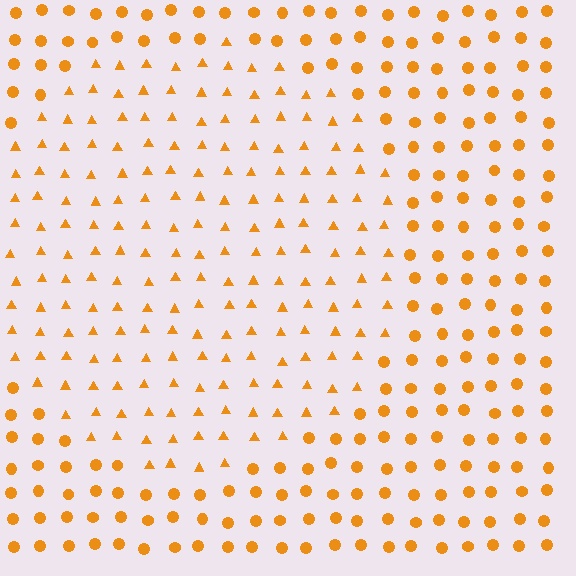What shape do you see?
I see a circle.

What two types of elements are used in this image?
The image uses triangles inside the circle region and circles outside it.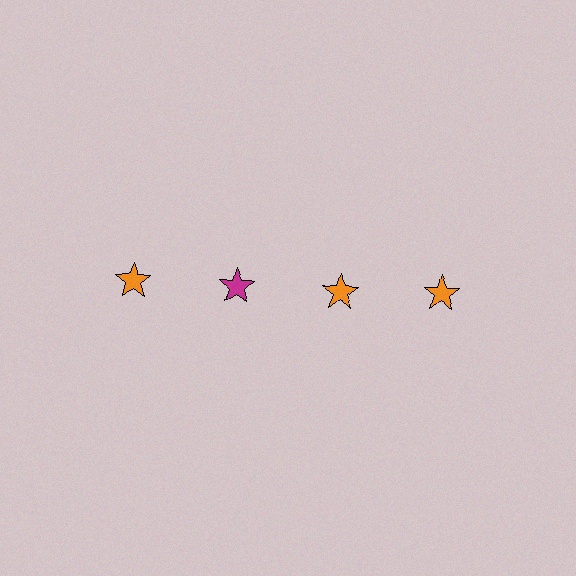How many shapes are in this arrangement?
There are 4 shapes arranged in a grid pattern.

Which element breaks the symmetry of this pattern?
The magenta star in the top row, second from left column breaks the symmetry. All other shapes are orange stars.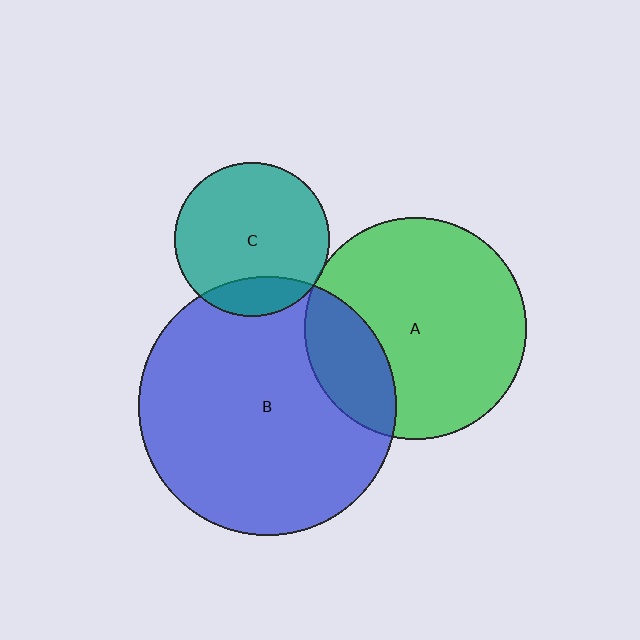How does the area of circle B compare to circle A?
Approximately 1.4 times.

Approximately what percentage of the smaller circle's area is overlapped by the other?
Approximately 5%.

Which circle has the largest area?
Circle B (blue).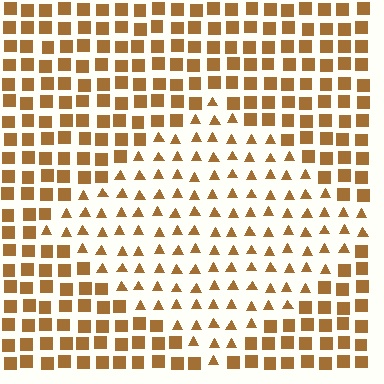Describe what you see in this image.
The image is filled with small brown elements arranged in a uniform grid. A diamond-shaped region contains triangles, while the surrounding area contains squares. The boundary is defined purely by the change in element shape.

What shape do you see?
I see a diamond.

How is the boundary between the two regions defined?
The boundary is defined by a change in element shape: triangles inside vs. squares outside. All elements share the same color and spacing.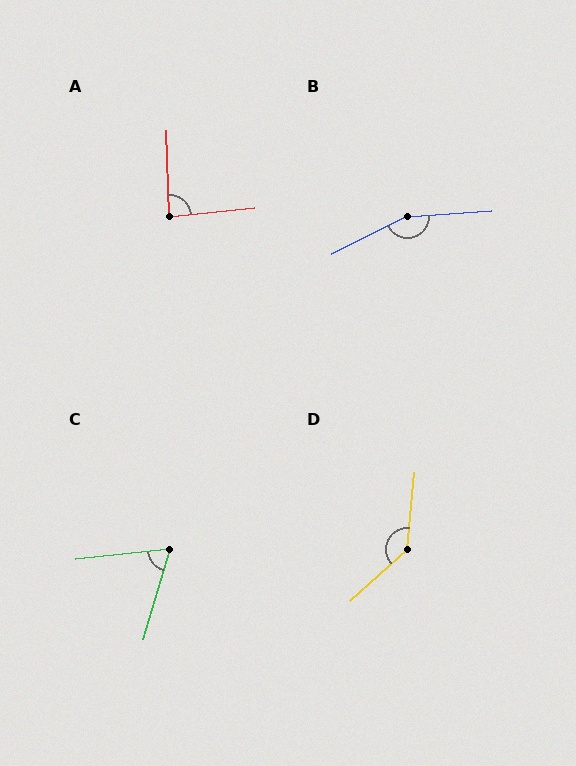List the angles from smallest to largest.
C (68°), A (85°), D (137°), B (157°).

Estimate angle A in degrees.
Approximately 85 degrees.